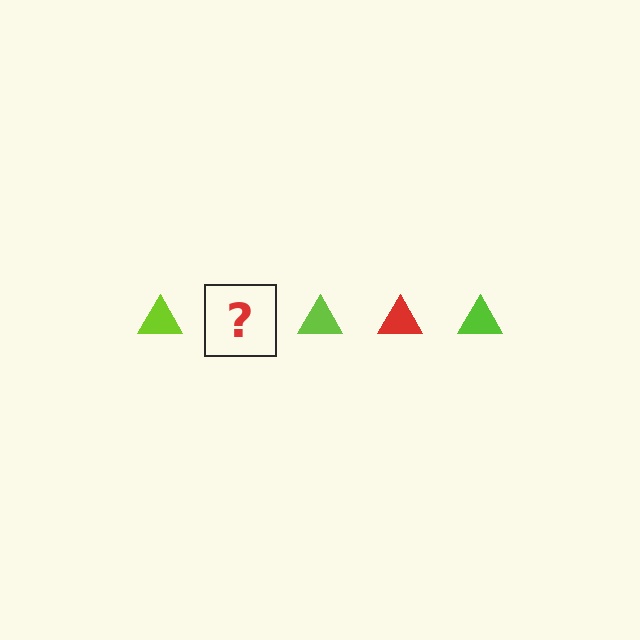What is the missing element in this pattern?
The missing element is a red triangle.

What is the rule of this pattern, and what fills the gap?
The rule is that the pattern cycles through lime, red triangles. The gap should be filled with a red triangle.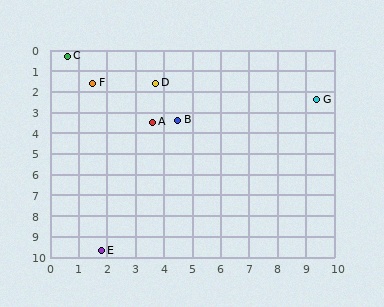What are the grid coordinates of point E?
Point E is at approximately (1.8, 9.7).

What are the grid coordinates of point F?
Point F is at approximately (1.5, 1.6).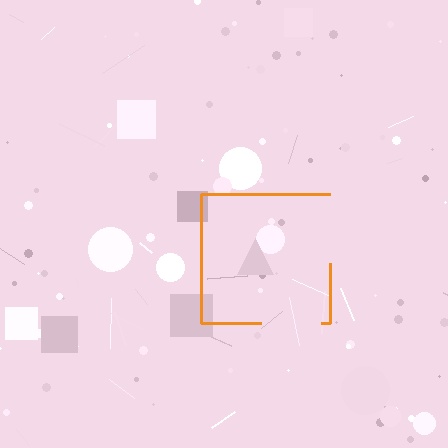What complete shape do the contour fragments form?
The contour fragments form a square.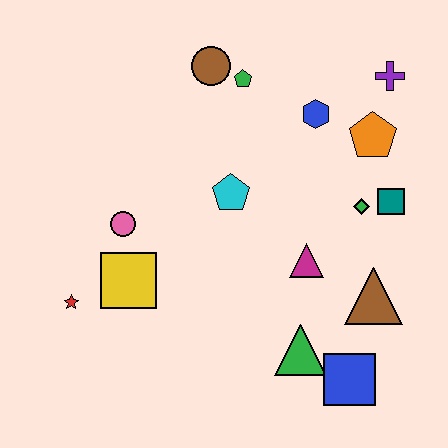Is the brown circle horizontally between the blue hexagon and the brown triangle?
No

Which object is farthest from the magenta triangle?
The red star is farthest from the magenta triangle.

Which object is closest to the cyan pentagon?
The magenta triangle is closest to the cyan pentagon.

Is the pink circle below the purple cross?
Yes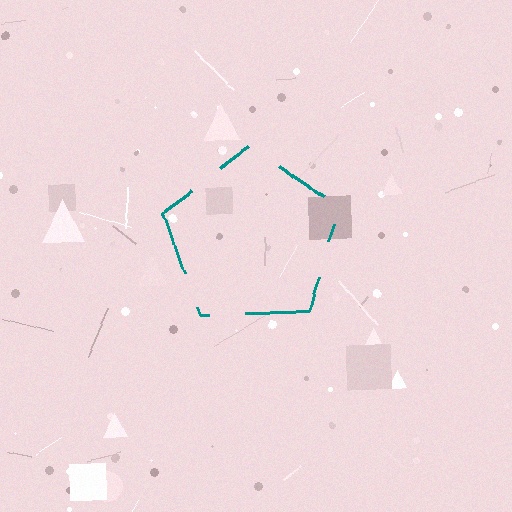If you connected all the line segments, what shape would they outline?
They would outline a pentagon.